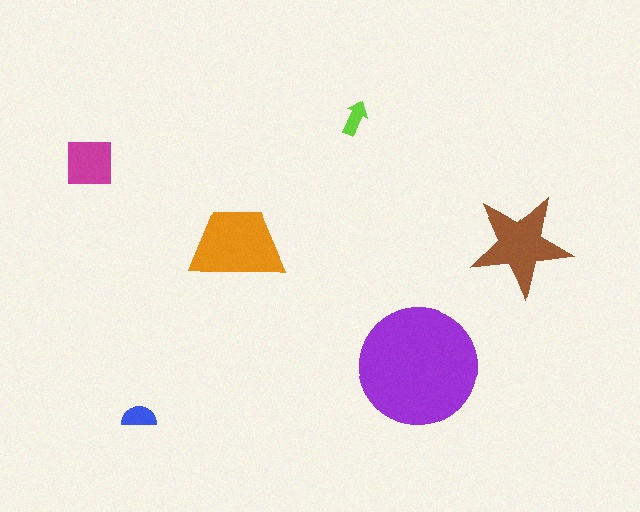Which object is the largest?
The purple circle.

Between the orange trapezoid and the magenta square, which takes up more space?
The orange trapezoid.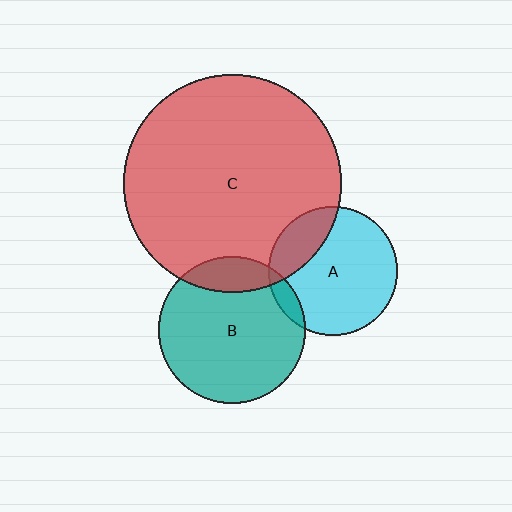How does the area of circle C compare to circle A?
Approximately 2.9 times.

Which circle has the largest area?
Circle C (red).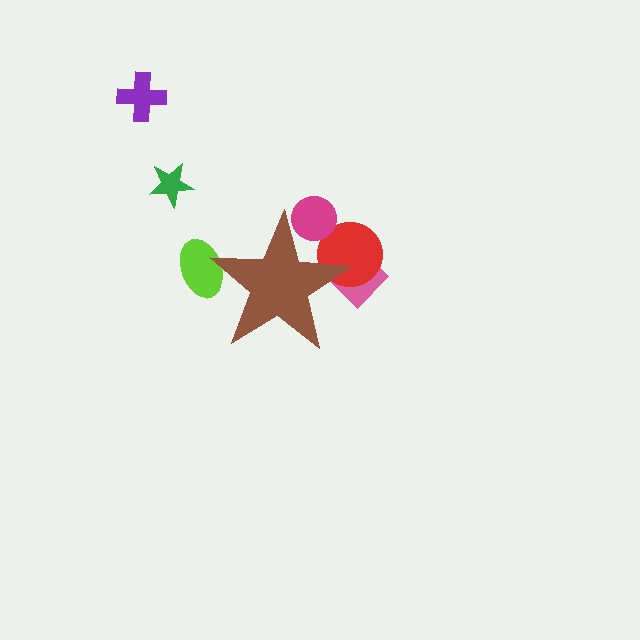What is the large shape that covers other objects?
A brown star.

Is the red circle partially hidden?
Yes, the red circle is partially hidden behind the brown star.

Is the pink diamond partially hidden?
Yes, the pink diamond is partially hidden behind the brown star.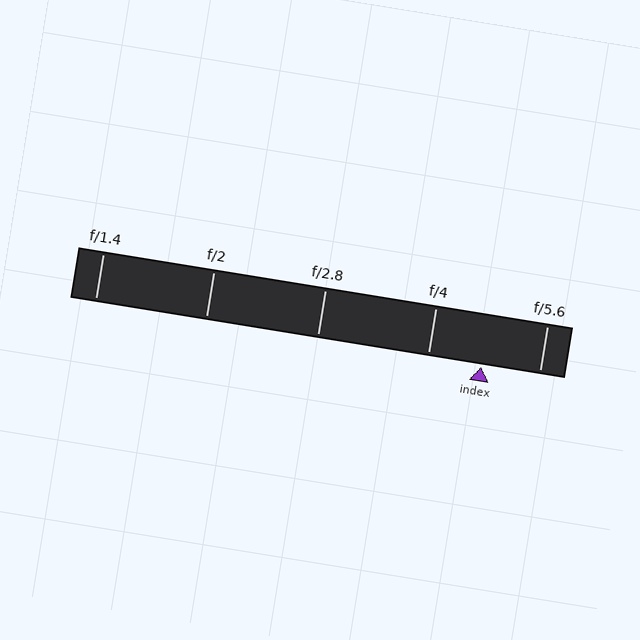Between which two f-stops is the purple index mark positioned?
The index mark is between f/4 and f/5.6.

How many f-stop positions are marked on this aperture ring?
There are 5 f-stop positions marked.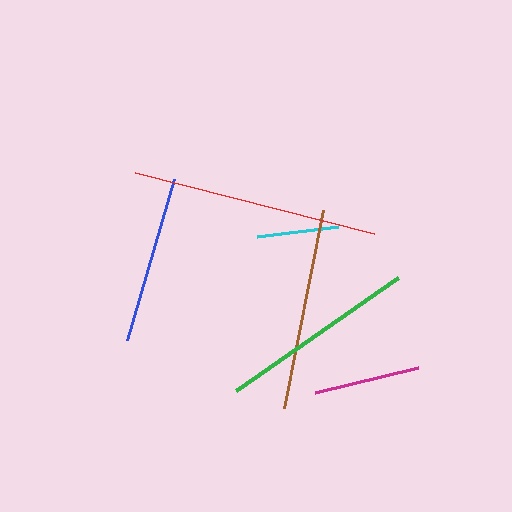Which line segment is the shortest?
The cyan line is the shortest at approximately 82 pixels.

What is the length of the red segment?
The red segment is approximately 247 pixels long.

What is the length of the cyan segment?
The cyan segment is approximately 82 pixels long.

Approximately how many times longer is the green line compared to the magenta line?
The green line is approximately 1.9 times the length of the magenta line.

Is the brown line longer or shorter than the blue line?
The brown line is longer than the blue line.